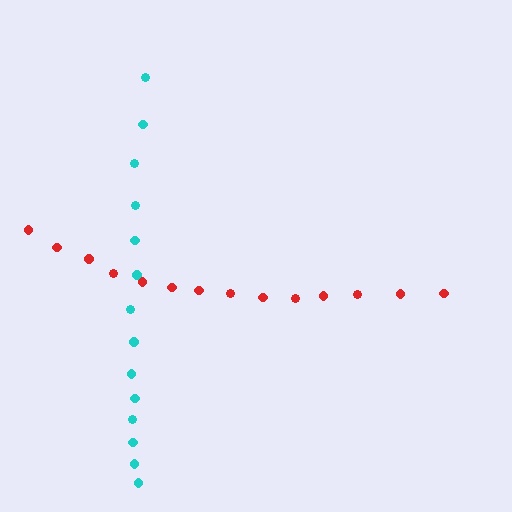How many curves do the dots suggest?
There are 2 distinct paths.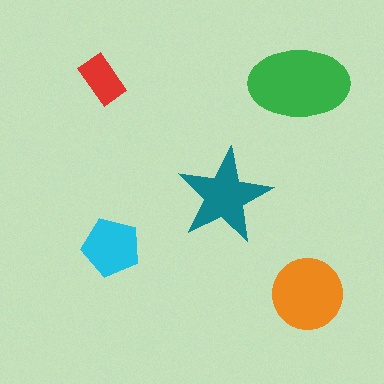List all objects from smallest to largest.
The red rectangle, the cyan pentagon, the teal star, the orange circle, the green ellipse.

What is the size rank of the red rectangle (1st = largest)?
5th.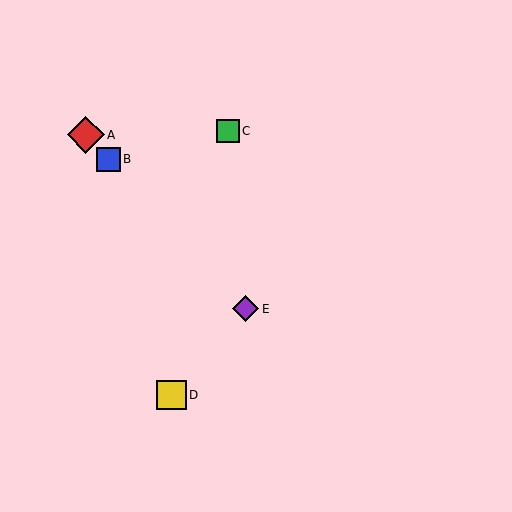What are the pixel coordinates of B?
Object B is at (108, 159).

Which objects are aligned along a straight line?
Objects A, B, E are aligned along a straight line.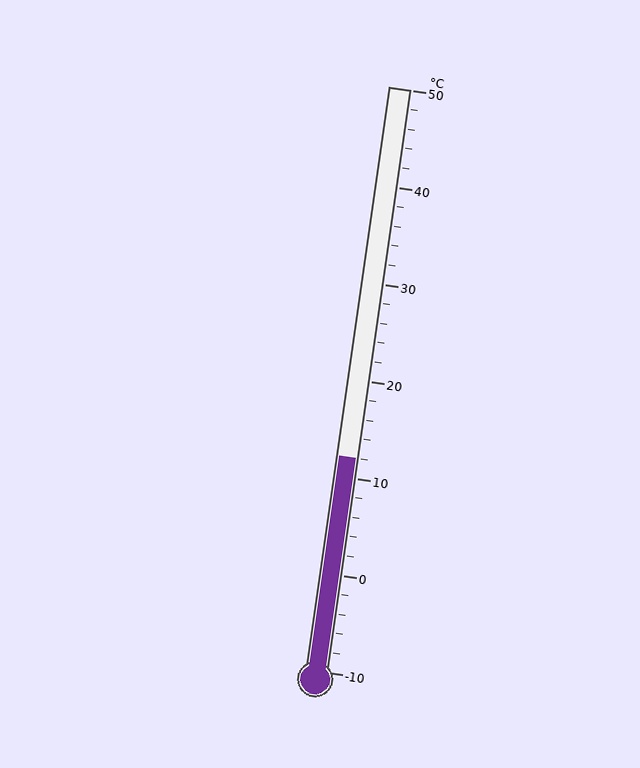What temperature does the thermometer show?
The thermometer shows approximately 12°C.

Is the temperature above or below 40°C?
The temperature is below 40°C.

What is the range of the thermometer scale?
The thermometer scale ranges from -10°C to 50°C.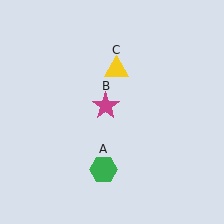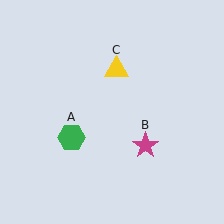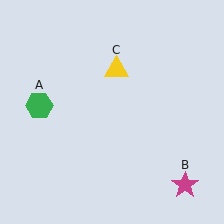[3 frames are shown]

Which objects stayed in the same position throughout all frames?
Yellow triangle (object C) remained stationary.